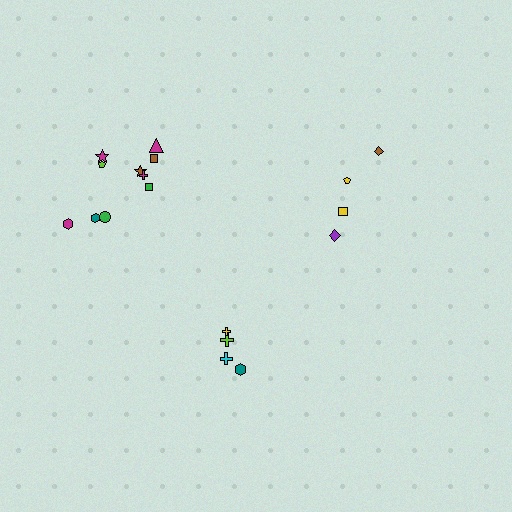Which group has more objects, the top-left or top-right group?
The top-left group.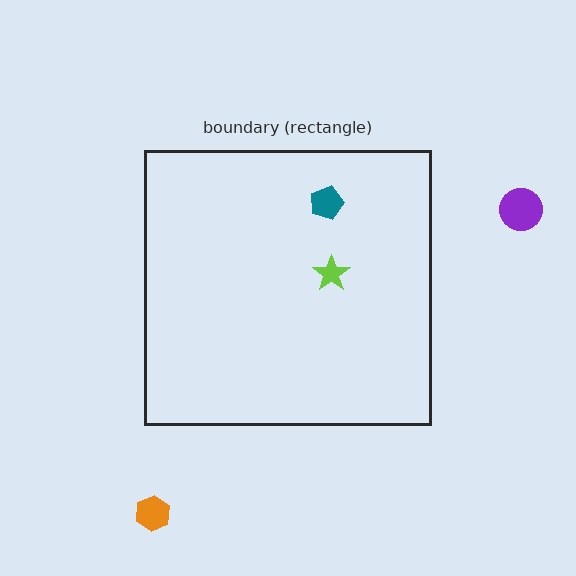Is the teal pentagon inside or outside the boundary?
Inside.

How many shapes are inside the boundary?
2 inside, 2 outside.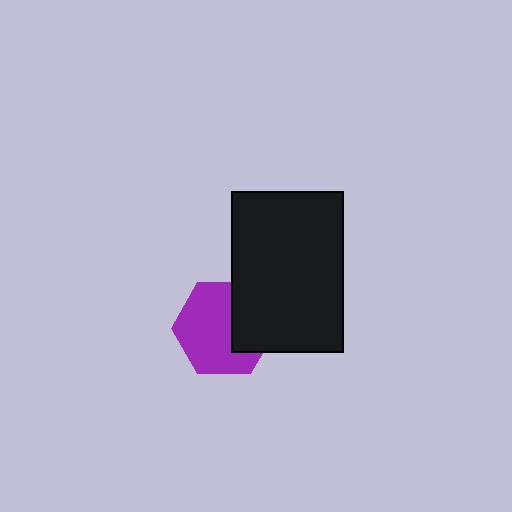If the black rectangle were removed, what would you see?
You would see the complete purple hexagon.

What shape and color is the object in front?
The object in front is a black rectangle.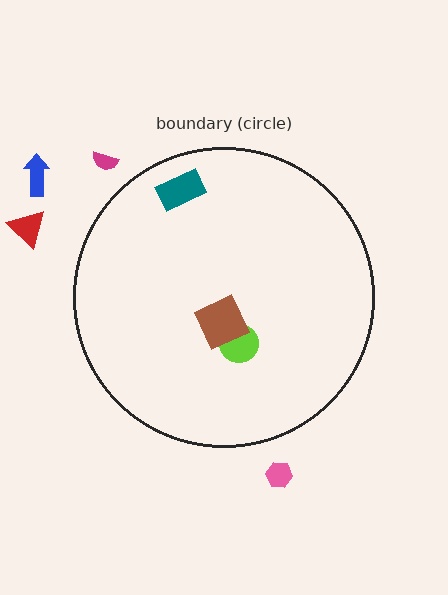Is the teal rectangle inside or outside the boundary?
Inside.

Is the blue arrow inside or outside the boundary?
Outside.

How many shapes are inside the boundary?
3 inside, 4 outside.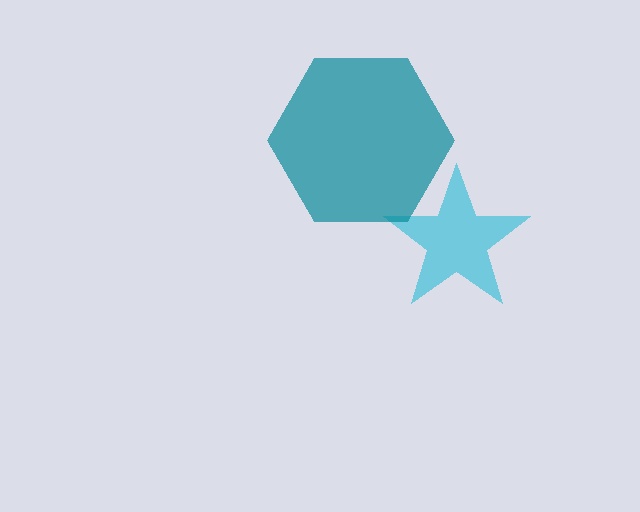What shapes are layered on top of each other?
The layered shapes are: a cyan star, a teal hexagon.